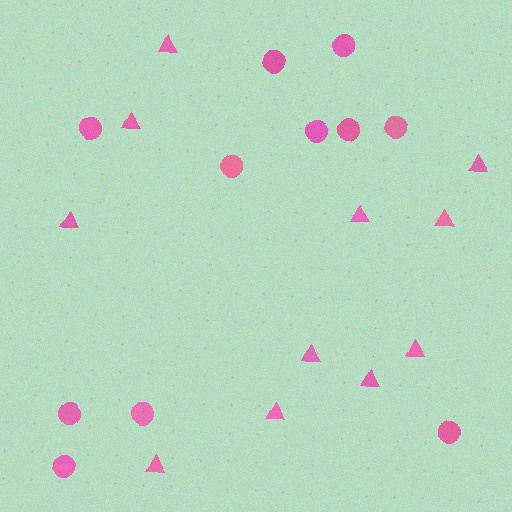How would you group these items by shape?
There are 2 groups: one group of circles (11) and one group of triangles (11).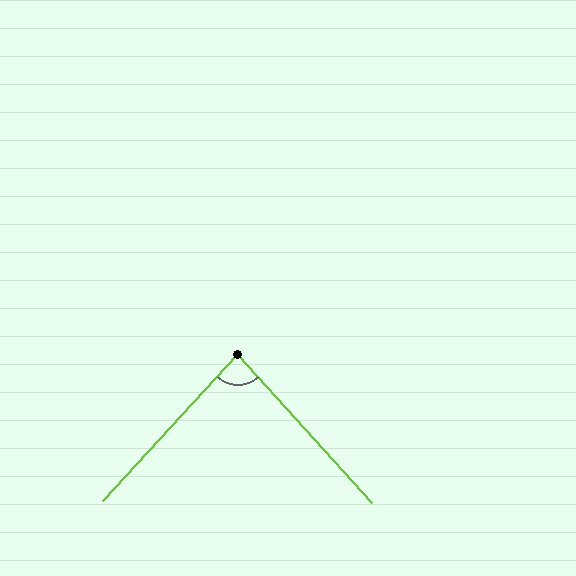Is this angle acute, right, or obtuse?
It is acute.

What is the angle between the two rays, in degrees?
Approximately 85 degrees.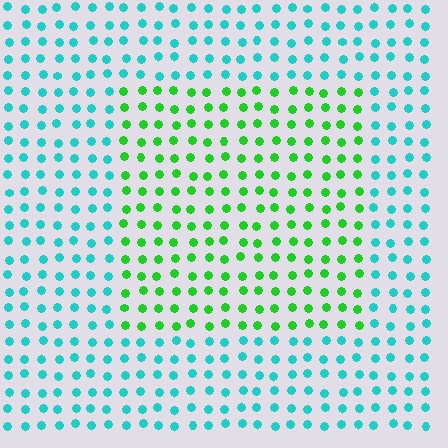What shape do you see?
I see a rectangle.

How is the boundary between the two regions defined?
The boundary is defined purely by a slight shift in hue (about 55 degrees). Spacing, size, and orientation are identical on both sides.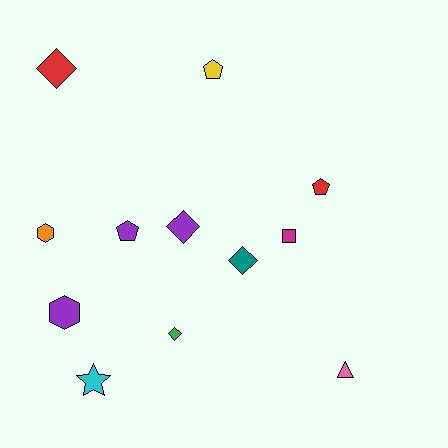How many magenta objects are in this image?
There is 1 magenta object.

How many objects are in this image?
There are 12 objects.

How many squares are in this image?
There is 1 square.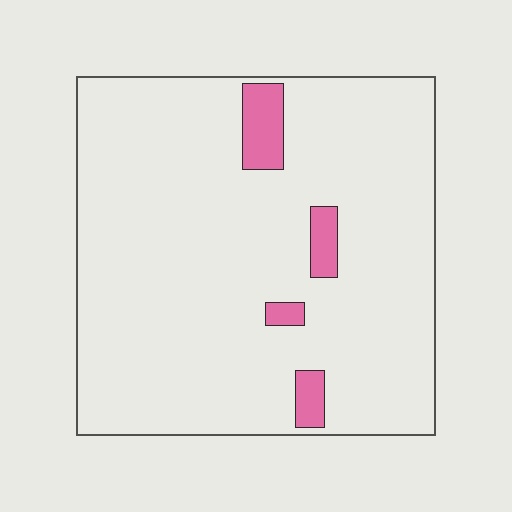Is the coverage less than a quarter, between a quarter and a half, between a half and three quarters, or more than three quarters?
Less than a quarter.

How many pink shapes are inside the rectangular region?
4.